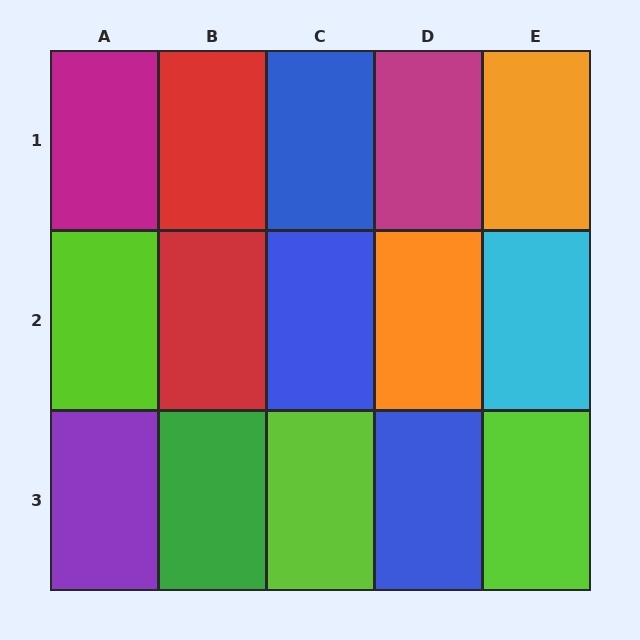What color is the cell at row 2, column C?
Blue.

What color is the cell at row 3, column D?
Blue.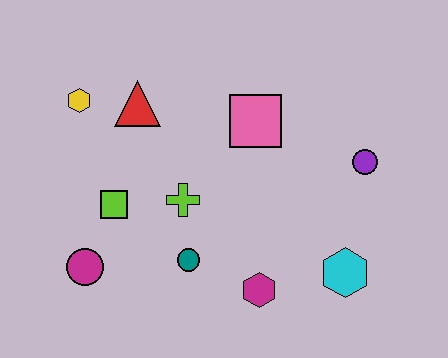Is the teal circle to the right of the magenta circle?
Yes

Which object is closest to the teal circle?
The lime cross is closest to the teal circle.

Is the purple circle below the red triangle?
Yes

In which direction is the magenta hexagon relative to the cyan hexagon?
The magenta hexagon is to the left of the cyan hexagon.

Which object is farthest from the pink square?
The magenta circle is farthest from the pink square.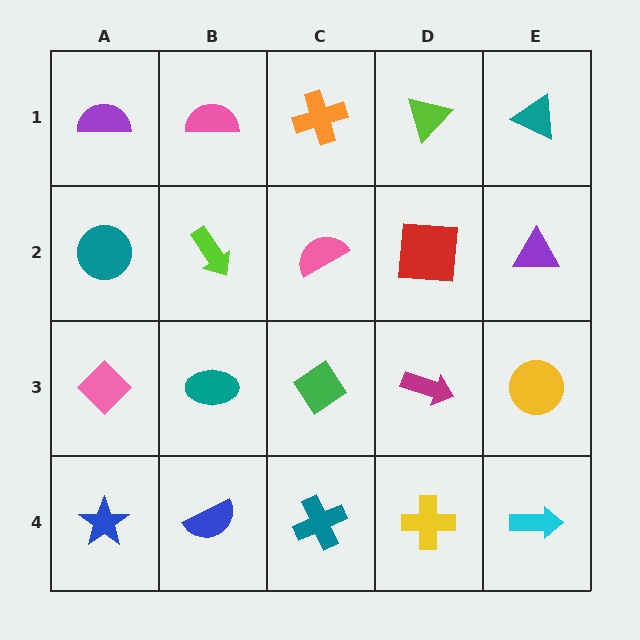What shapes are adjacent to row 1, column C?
A pink semicircle (row 2, column C), a pink semicircle (row 1, column B), a lime triangle (row 1, column D).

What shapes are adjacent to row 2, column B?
A pink semicircle (row 1, column B), a teal ellipse (row 3, column B), a teal circle (row 2, column A), a pink semicircle (row 2, column C).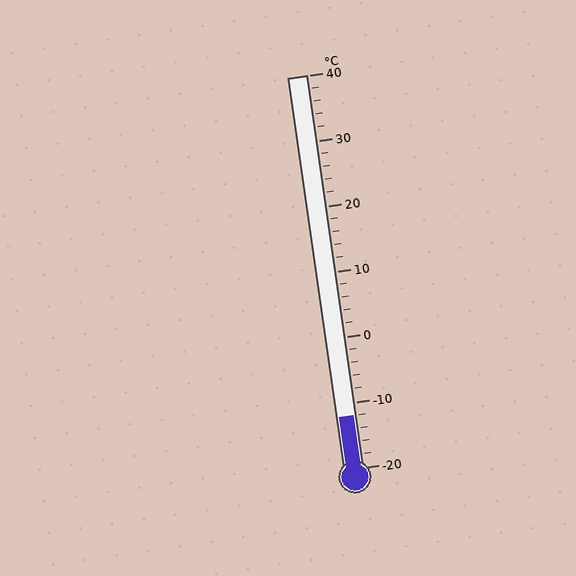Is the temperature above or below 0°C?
The temperature is below 0°C.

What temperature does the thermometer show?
The thermometer shows approximately -12°C.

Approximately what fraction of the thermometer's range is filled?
The thermometer is filled to approximately 15% of its range.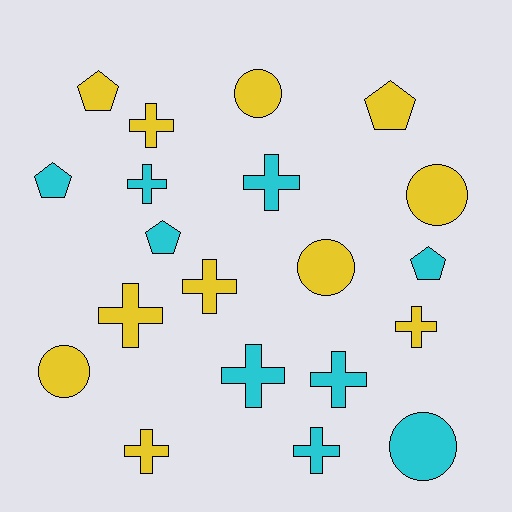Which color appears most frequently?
Yellow, with 11 objects.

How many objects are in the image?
There are 20 objects.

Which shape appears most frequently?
Cross, with 10 objects.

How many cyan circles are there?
There is 1 cyan circle.